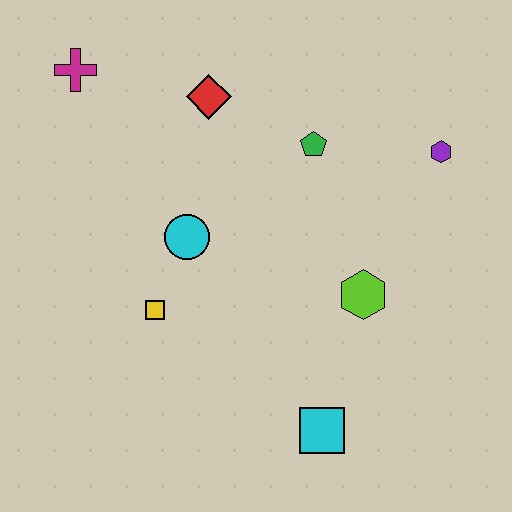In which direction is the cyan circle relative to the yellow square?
The cyan circle is above the yellow square.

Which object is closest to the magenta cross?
The red diamond is closest to the magenta cross.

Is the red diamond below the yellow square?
No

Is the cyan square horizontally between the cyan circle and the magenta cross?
No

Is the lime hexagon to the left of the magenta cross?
No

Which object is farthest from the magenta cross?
The cyan square is farthest from the magenta cross.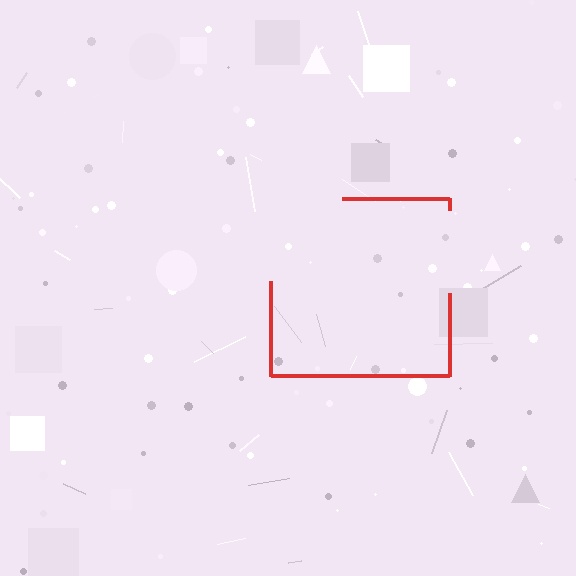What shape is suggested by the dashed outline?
The dashed outline suggests a square.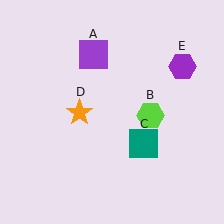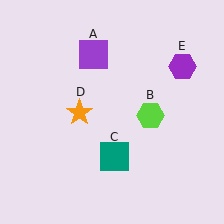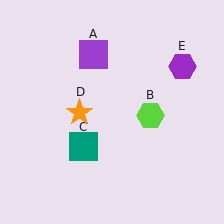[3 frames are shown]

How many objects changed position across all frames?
1 object changed position: teal square (object C).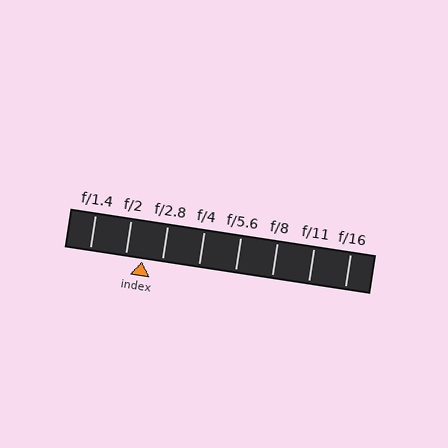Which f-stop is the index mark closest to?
The index mark is closest to f/2.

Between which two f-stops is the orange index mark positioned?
The index mark is between f/2 and f/2.8.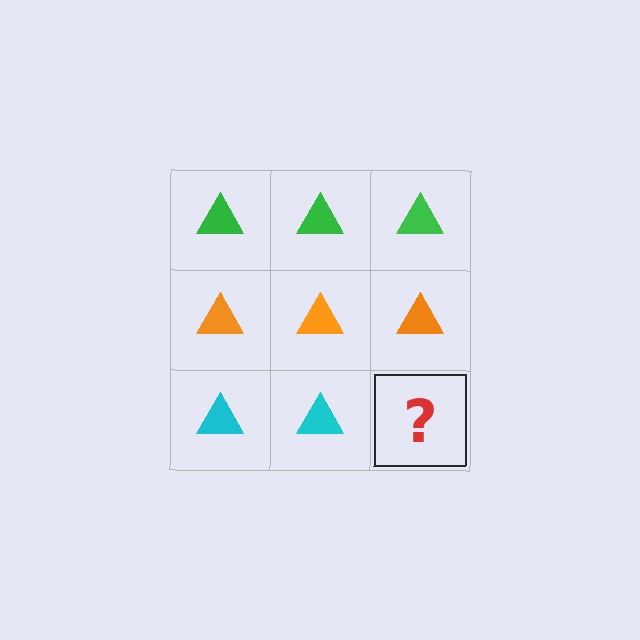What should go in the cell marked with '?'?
The missing cell should contain a cyan triangle.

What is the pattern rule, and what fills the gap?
The rule is that each row has a consistent color. The gap should be filled with a cyan triangle.